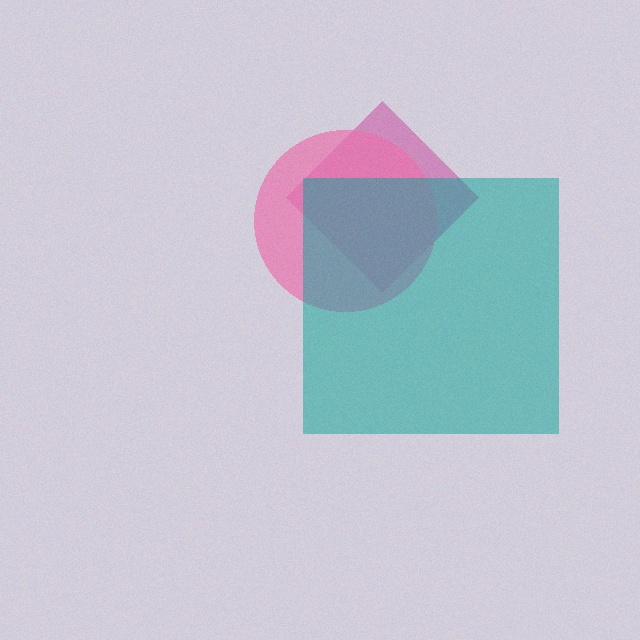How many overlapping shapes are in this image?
There are 3 overlapping shapes in the image.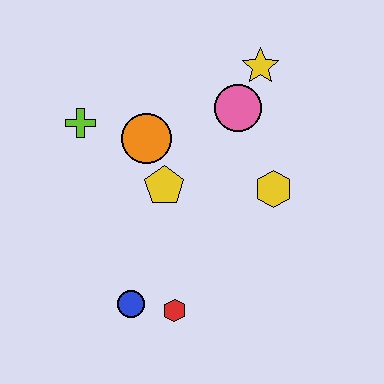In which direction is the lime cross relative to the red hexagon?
The lime cross is above the red hexagon.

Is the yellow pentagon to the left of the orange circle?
No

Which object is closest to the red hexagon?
The blue circle is closest to the red hexagon.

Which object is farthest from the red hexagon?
The yellow star is farthest from the red hexagon.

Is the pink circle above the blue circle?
Yes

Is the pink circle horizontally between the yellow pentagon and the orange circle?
No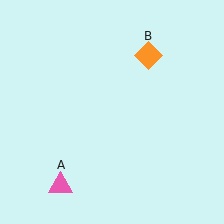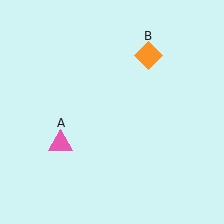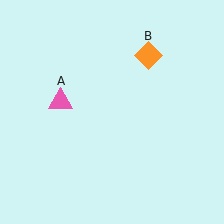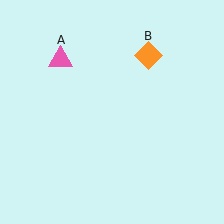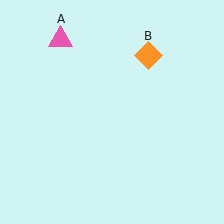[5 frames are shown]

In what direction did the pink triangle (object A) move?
The pink triangle (object A) moved up.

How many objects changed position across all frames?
1 object changed position: pink triangle (object A).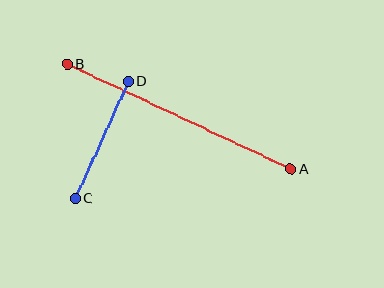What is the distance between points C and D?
The distance is approximately 129 pixels.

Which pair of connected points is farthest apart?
Points A and B are farthest apart.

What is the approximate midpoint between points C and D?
The midpoint is at approximately (102, 139) pixels.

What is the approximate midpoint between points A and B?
The midpoint is at approximately (179, 116) pixels.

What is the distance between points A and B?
The distance is approximately 247 pixels.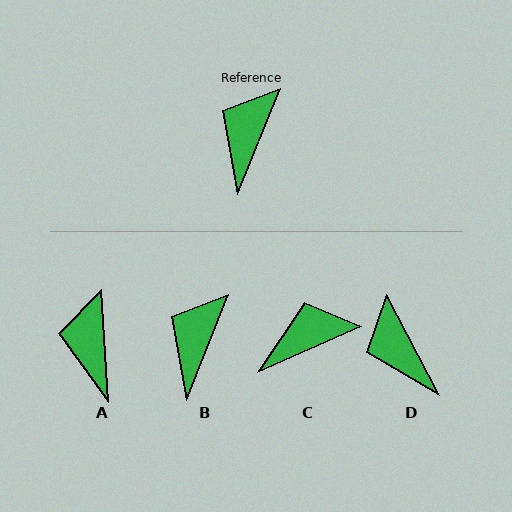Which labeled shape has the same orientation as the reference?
B.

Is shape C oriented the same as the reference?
No, it is off by about 44 degrees.